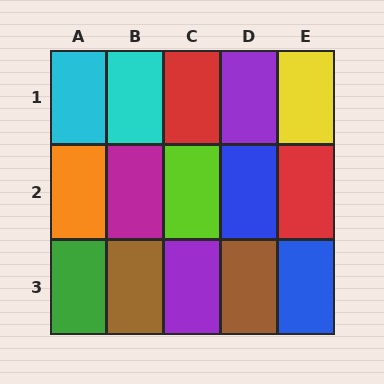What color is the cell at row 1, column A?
Cyan.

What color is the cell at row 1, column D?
Purple.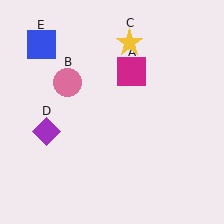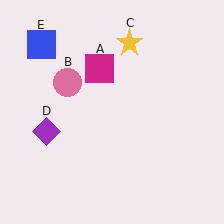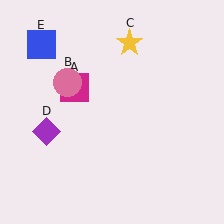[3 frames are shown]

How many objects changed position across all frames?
1 object changed position: magenta square (object A).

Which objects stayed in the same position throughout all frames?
Pink circle (object B) and yellow star (object C) and purple diamond (object D) and blue square (object E) remained stationary.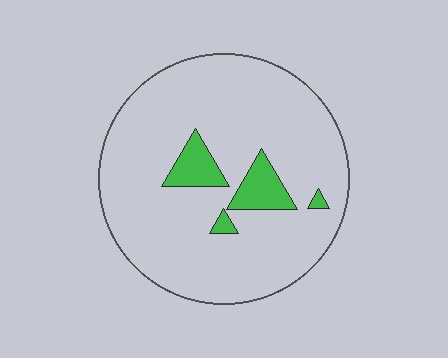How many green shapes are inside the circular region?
4.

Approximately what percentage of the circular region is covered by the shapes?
Approximately 10%.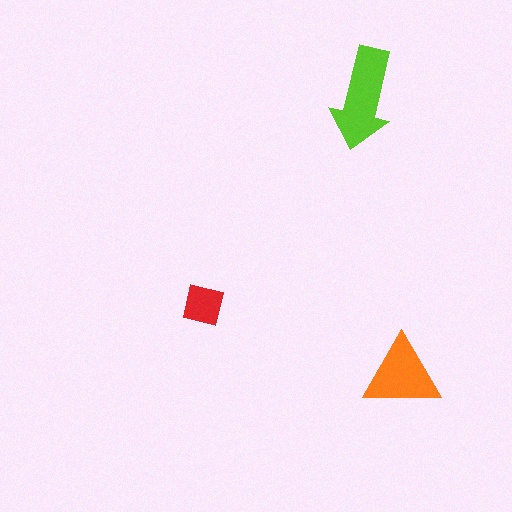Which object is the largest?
The lime arrow.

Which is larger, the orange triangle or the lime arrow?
The lime arrow.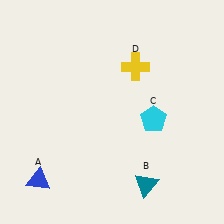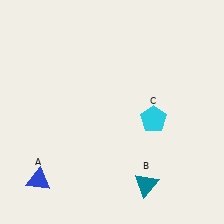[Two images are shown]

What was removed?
The yellow cross (D) was removed in Image 2.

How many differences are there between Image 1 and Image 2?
There is 1 difference between the two images.